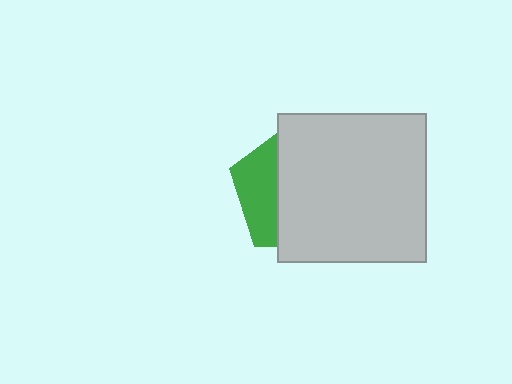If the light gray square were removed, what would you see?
You would see the complete green pentagon.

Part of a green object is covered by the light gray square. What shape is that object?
It is a pentagon.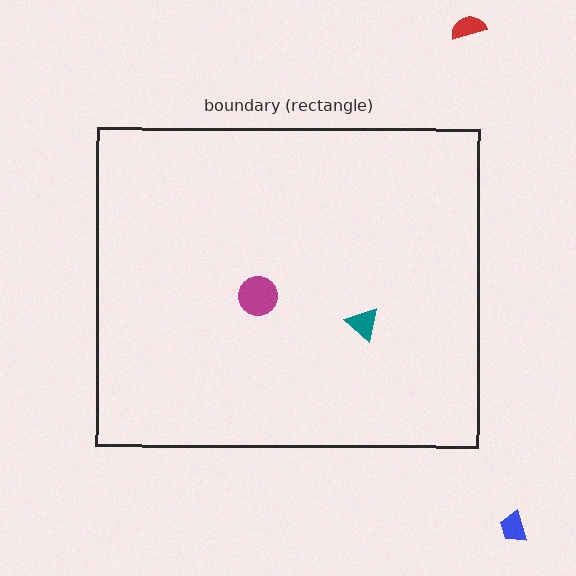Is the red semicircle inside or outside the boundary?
Outside.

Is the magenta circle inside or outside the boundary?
Inside.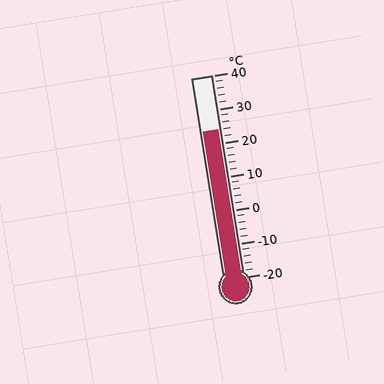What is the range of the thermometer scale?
The thermometer scale ranges from -20°C to 40°C.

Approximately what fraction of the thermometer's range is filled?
The thermometer is filled to approximately 75% of its range.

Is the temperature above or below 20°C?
The temperature is above 20°C.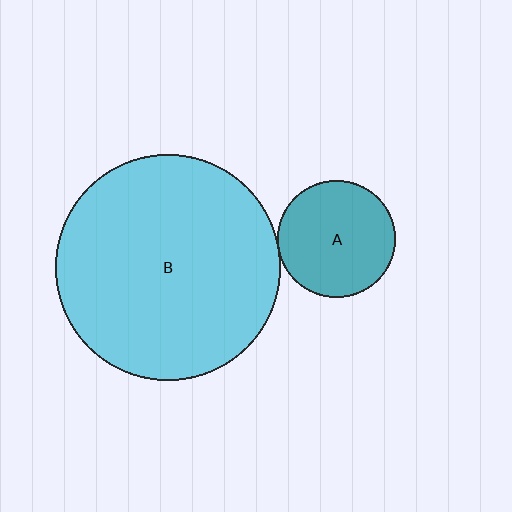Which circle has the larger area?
Circle B (cyan).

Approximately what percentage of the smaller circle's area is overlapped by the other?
Approximately 5%.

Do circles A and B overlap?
Yes.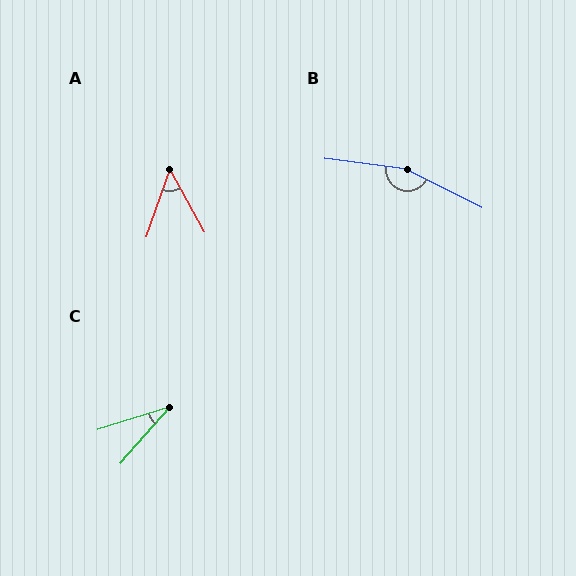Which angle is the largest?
B, at approximately 161 degrees.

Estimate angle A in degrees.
Approximately 48 degrees.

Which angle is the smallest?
C, at approximately 31 degrees.